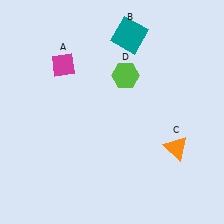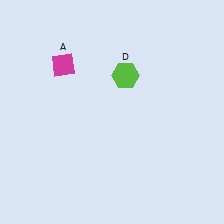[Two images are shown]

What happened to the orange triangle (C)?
The orange triangle (C) was removed in Image 2. It was in the bottom-right area of Image 1.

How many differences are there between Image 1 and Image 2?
There are 2 differences between the two images.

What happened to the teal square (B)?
The teal square (B) was removed in Image 2. It was in the top-right area of Image 1.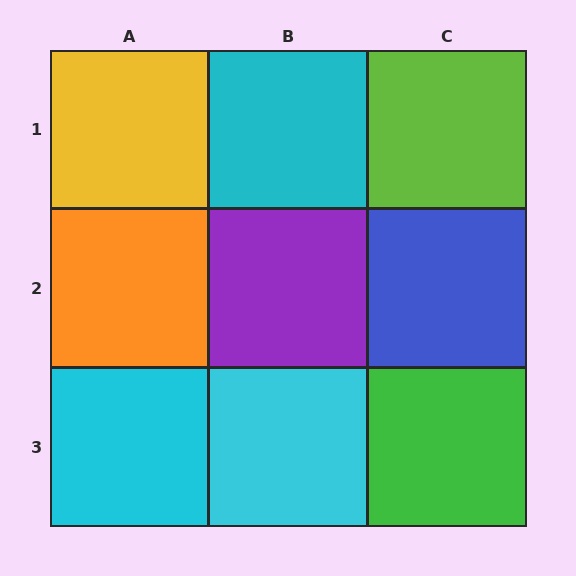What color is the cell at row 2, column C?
Blue.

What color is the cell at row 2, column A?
Orange.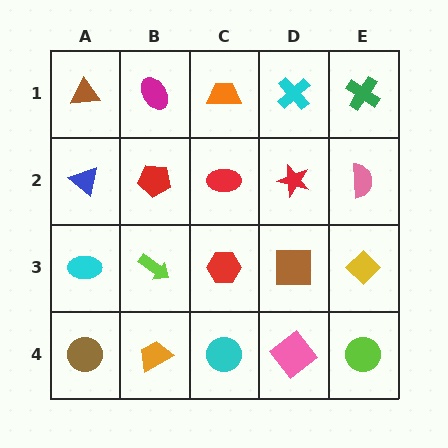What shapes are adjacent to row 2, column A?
A brown triangle (row 1, column A), a cyan ellipse (row 3, column A), a red pentagon (row 2, column B).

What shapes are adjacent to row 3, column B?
A red pentagon (row 2, column B), an orange trapezoid (row 4, column B), a cyan ellipse (row 3, column A), a red hexagon (row 3, column C).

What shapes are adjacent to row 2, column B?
A magenta ellipse (row 1, column B), a lime arrow (row 3, column B), a blue triangle (row 2, column A), a red ellipse (row 2, column C).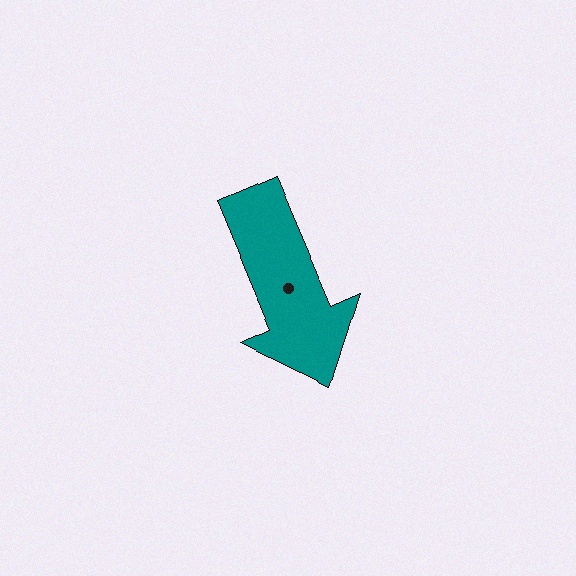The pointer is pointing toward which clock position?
Roughly 5 o'clock.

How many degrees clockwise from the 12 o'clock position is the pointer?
Approximately 157 degrees.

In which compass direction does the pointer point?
Southeast.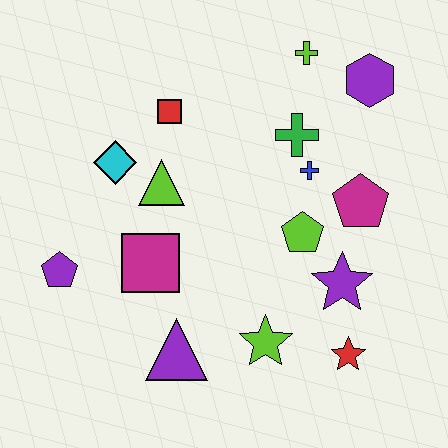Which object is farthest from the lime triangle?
The red star is farthest from the lime triangle.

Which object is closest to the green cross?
The blue cross is closest to the green cross.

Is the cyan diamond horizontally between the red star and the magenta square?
No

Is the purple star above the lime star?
Yes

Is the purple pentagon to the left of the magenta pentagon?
Yes